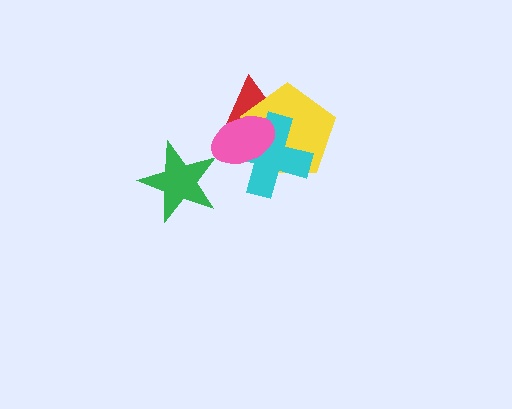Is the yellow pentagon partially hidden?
Yes, it is partially covered by another shape.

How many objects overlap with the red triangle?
3 objects overlap with the red triangle.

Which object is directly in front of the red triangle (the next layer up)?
The yellow pentagon is directly in front of the red triangle.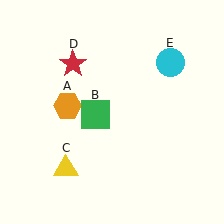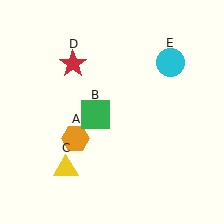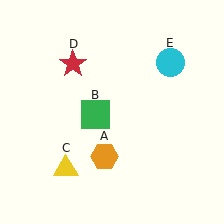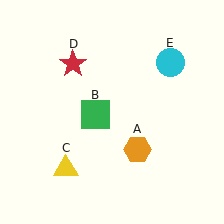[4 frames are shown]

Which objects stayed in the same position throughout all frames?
Green square (object B) and yellow triangle (object C) and red star (object D) and cyan circle (object E) remained stationary.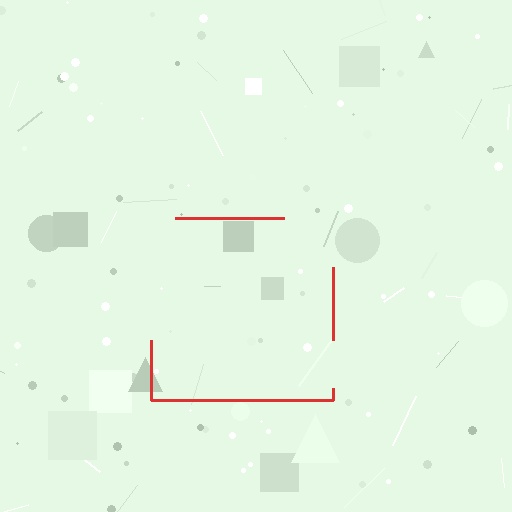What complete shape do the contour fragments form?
The contour fragments form a square.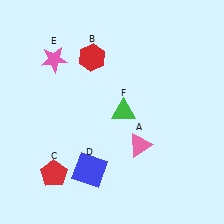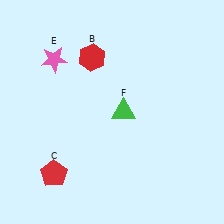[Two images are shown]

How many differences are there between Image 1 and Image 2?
There are 2 differences between the two images.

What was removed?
The blue square (D), the pink triangle (A) were removed in Image 2.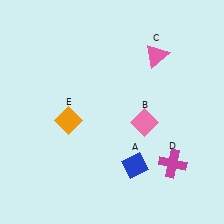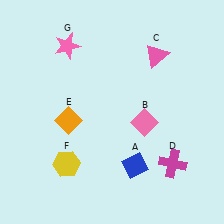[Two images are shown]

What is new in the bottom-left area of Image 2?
A yellow hexagon (F) was added in the bottom-left area of Image 2.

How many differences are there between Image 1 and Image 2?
There are 2 differences between the two images.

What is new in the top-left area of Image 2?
A pink star (G) was added in the top-left area of Image 2.